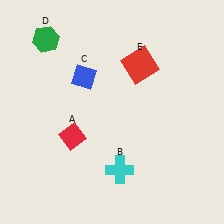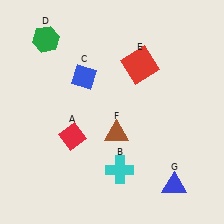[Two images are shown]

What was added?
A brown triangle (F), a blue triangle (G) were added in Image 2.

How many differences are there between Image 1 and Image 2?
There are 2 differences between the two images.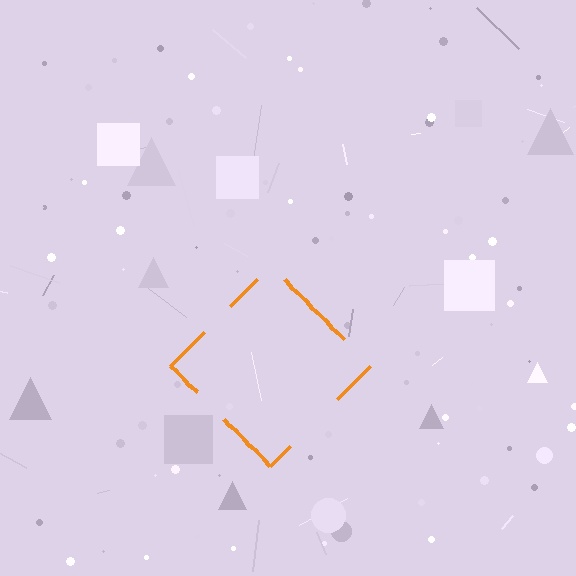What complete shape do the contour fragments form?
The contour fragments form a diamond.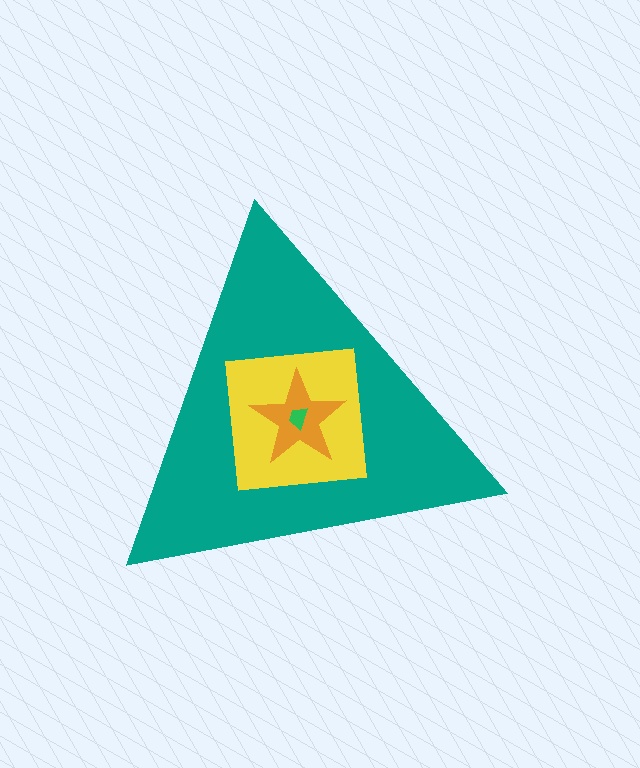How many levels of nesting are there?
4.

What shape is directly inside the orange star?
The green trapezoid.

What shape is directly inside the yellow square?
The orange star.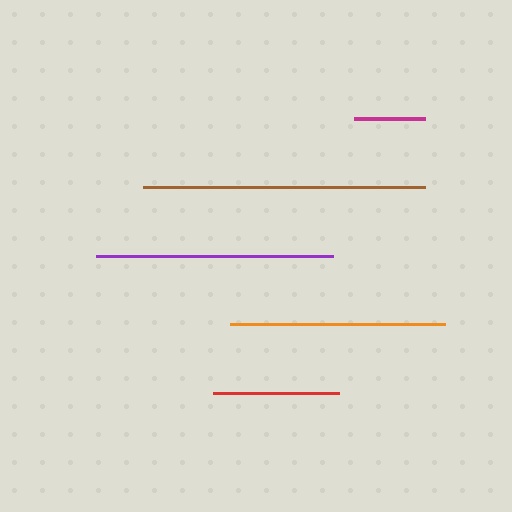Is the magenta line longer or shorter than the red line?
The red line is longer than the magenta line.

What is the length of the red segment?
The red segment is approximately 126 pixels long.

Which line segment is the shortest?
The magenta line is the shortest at approximately 71 pixels.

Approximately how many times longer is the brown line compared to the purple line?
The brown line is approximately 1.2 times the length of the purple line.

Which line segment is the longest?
The brown line is the longest at approximately 282 pixels.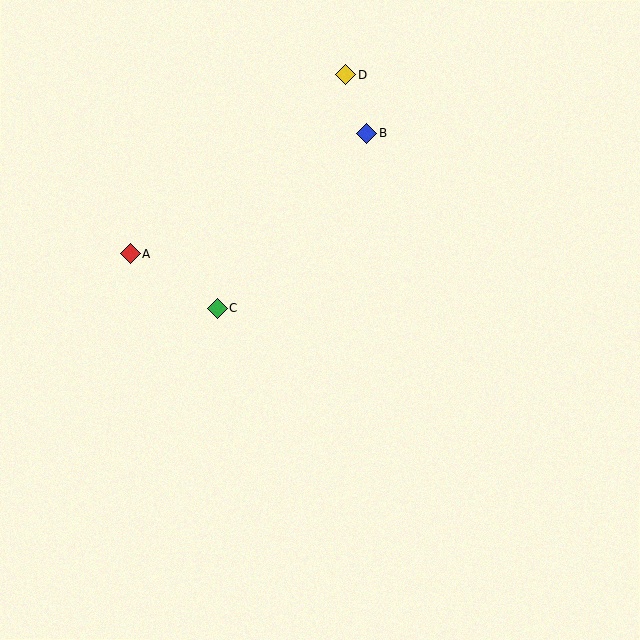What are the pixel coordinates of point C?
Point C is at (217, 308).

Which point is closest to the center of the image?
Point C at (217, 308) is closest to the center.